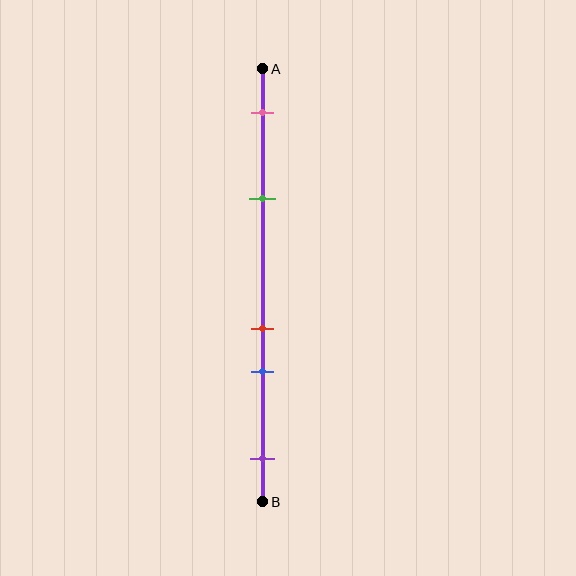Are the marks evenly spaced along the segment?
No, the marks are not evenly spaced.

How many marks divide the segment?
There are 5 marks dividing the segment.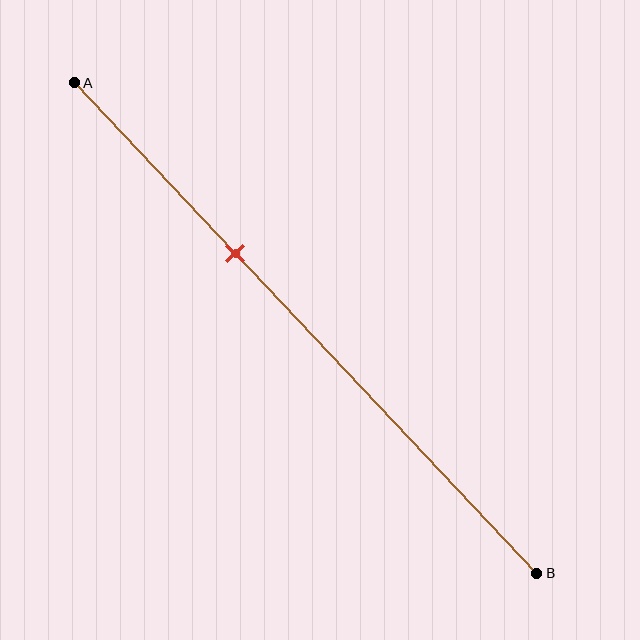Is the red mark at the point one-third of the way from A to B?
Yes, the mark is approximately at the one-third point.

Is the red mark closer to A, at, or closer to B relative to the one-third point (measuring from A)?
The red mark is approximately at the one-third point of segment AB.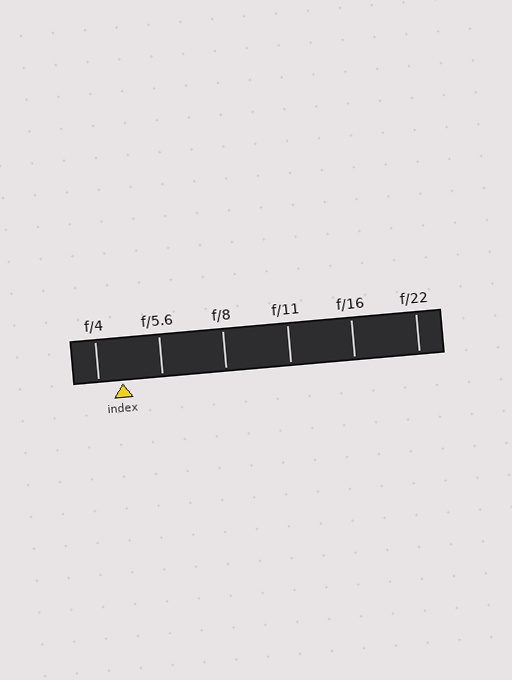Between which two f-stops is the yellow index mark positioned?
The index mark is between f/4 and f/5.6.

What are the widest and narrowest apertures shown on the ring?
The widest aperture shown is f/4 and the narrowest is f/22.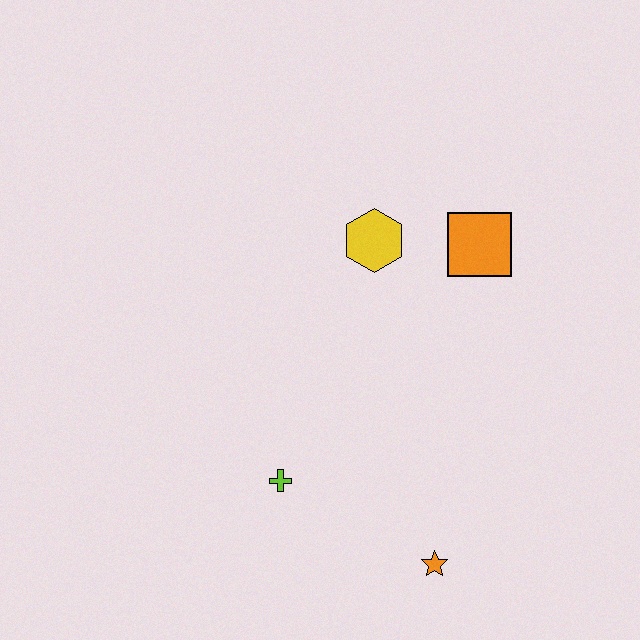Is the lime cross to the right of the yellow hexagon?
No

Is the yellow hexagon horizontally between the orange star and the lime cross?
Yes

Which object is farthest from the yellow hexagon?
The orange star is farthest from the yellow hexagon.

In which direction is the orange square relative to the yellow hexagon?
The orange square is to the right of the yellow hexagon.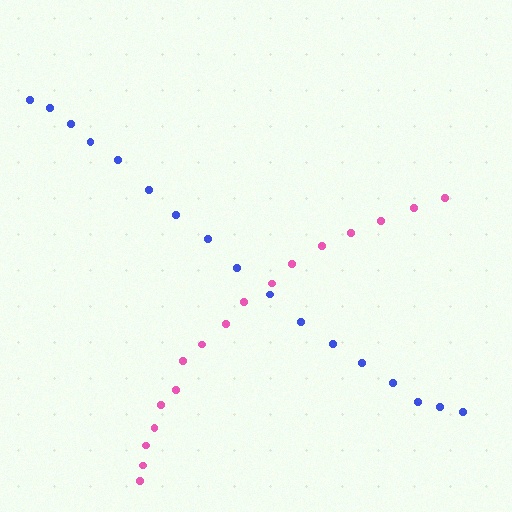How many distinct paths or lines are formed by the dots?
There are 2 distinct paths.